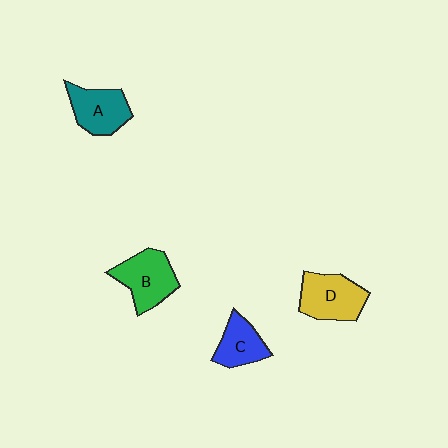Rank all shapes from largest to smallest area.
From largest to smallest: B (green), D (yellow), A (teal), C (blue).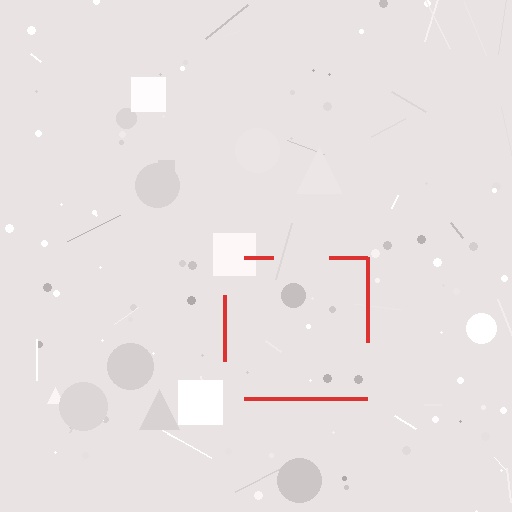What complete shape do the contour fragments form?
The contour fragments form a square.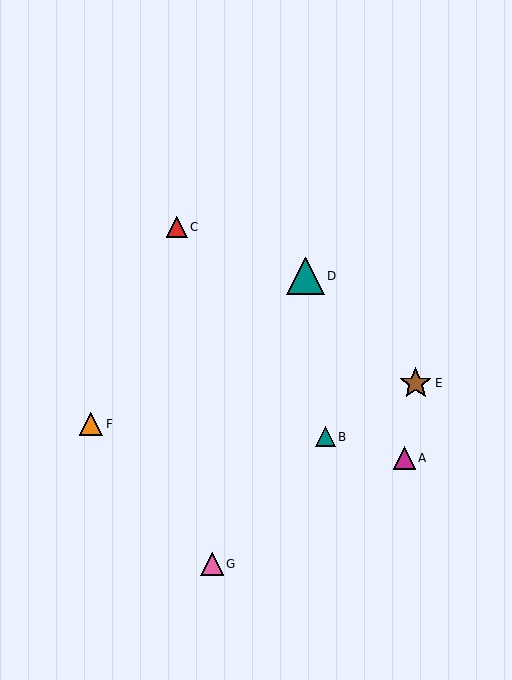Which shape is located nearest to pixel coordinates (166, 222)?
The red triangle (labeled C) at (177, 227) is nearest to that location.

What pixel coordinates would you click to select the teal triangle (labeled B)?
Click at (325, 437) to select the teal triangle B.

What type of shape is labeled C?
Shape C is a red triangle.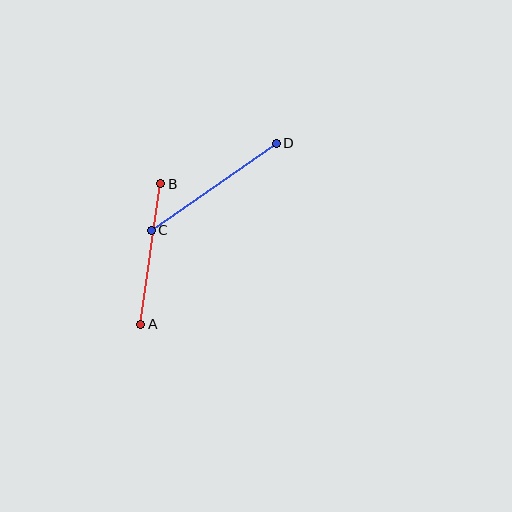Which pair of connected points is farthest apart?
Points C and D are farthest apart.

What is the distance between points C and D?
The distance is approximately 152 pixels.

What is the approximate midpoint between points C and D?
The midpoint is at approximately (214, 187) pixels.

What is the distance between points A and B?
The distance is approximately 142 pixels.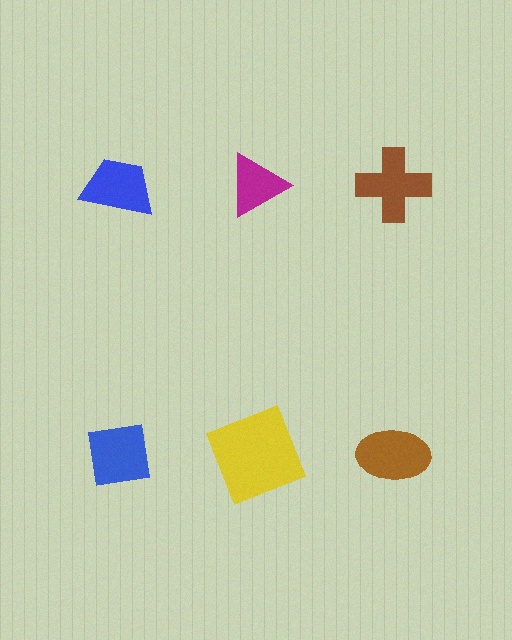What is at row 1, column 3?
A brown cross.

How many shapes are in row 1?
3 shapes.